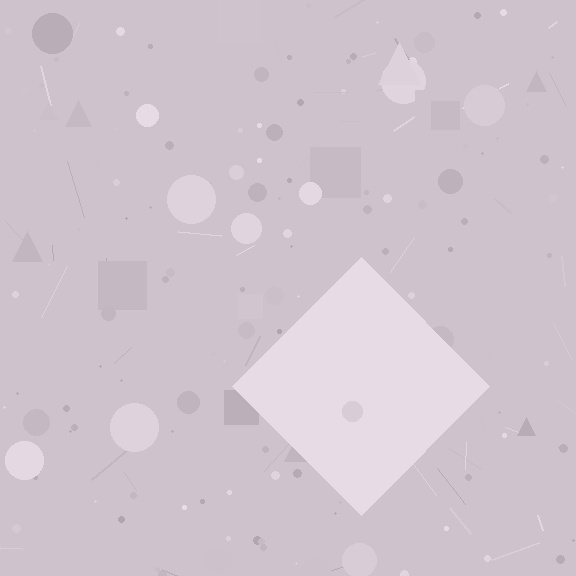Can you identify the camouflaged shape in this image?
The camouflaged shape is a diamond.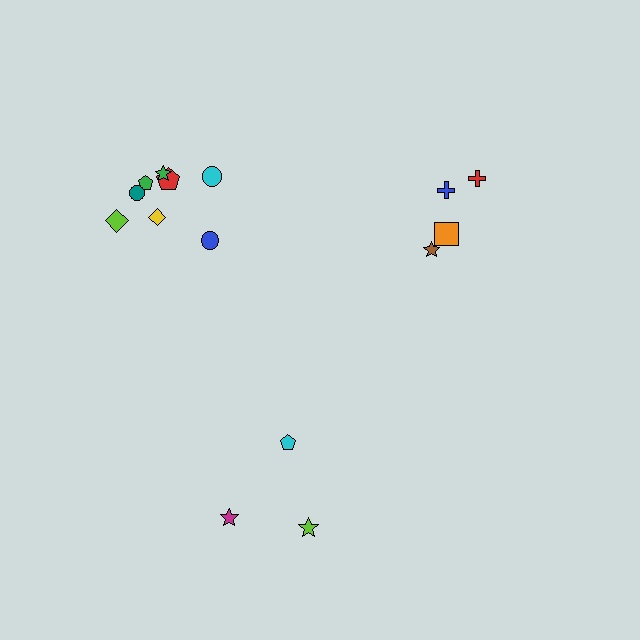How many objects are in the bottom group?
There are 3 objects.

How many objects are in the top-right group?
There are 4 objects.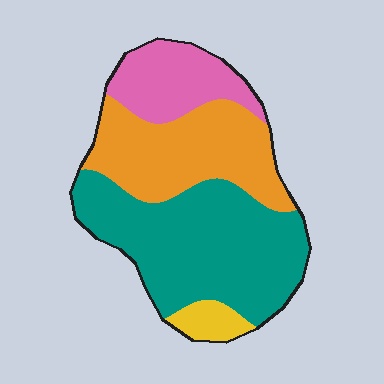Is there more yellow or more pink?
Pink.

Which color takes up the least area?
Yellow, at roughly 5%.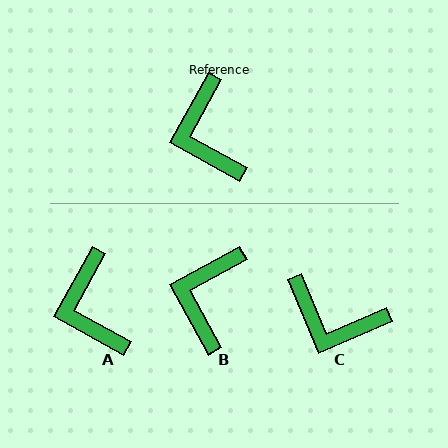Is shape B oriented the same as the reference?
No, it is off by about 32 degrees.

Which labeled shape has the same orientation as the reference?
A.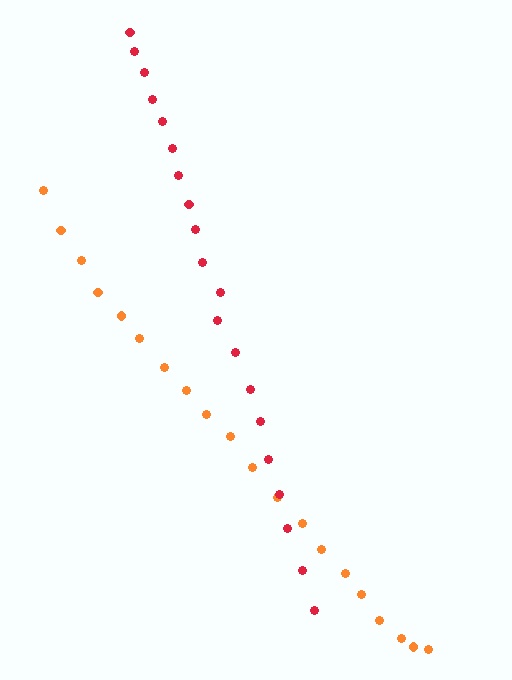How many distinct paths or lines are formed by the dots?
There are 2 distinct paths.